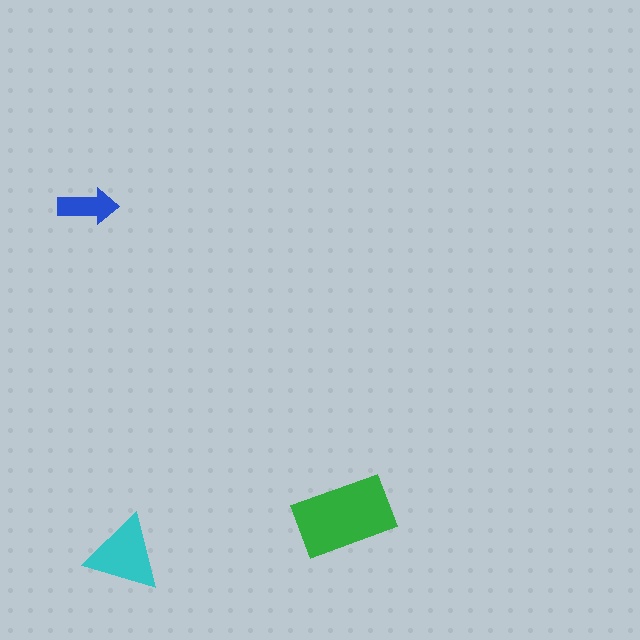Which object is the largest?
The green rectangle.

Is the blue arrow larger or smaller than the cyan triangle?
Smaller.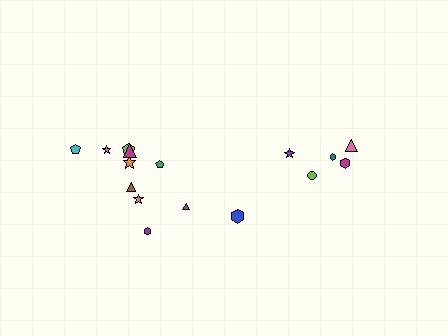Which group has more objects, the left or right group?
The left group.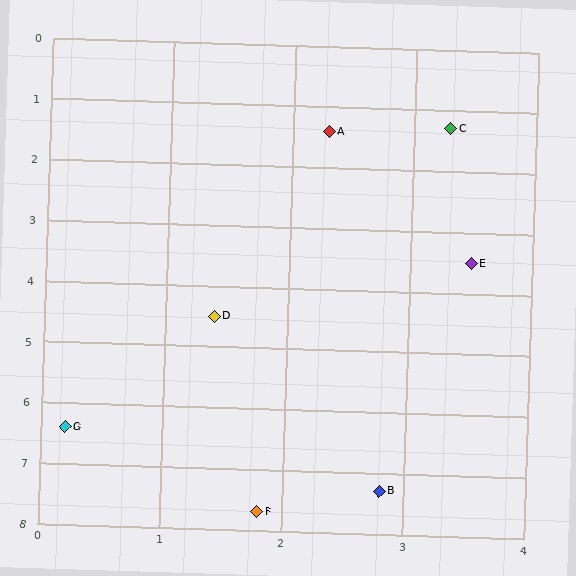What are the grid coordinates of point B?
Point B is at approximately (2.8, 7.3).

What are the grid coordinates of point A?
Point A is at approximately (2.3, 1.4).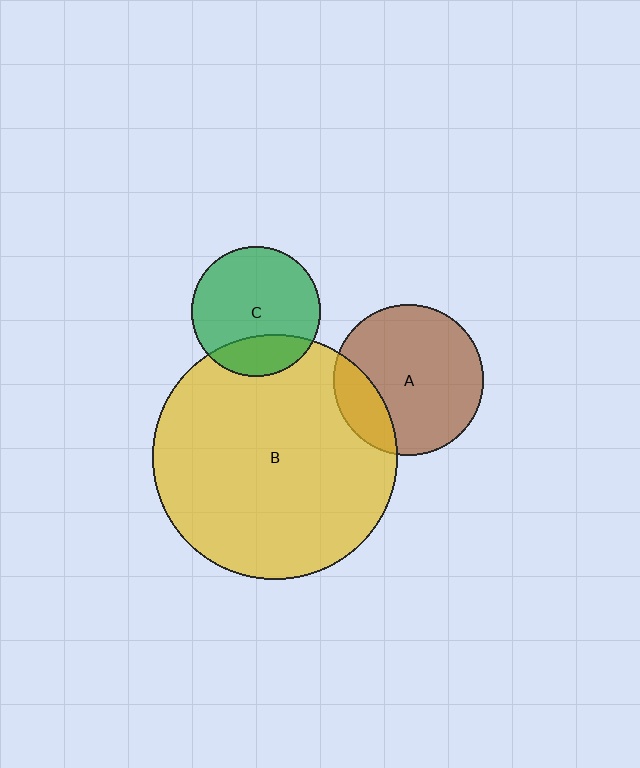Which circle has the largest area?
Circle B (yellow).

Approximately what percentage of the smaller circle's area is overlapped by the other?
Approximately 25%.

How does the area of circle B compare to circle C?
Approximately 3.6 times.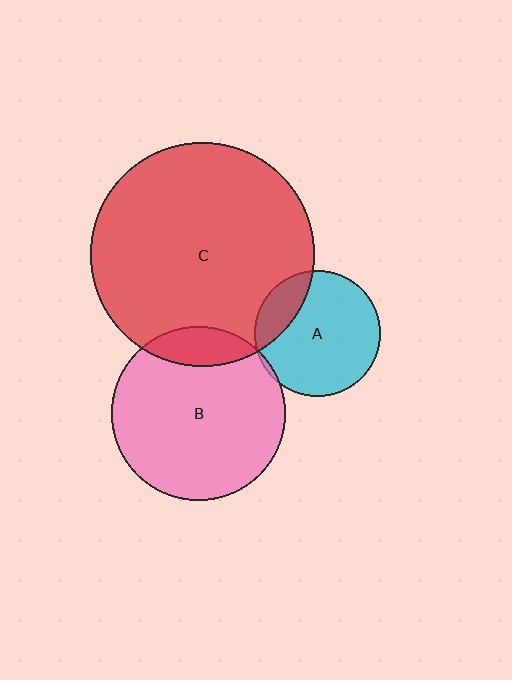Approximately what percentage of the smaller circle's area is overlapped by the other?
Approximately 20%.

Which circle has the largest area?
Circle C (red).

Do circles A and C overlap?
Yes.